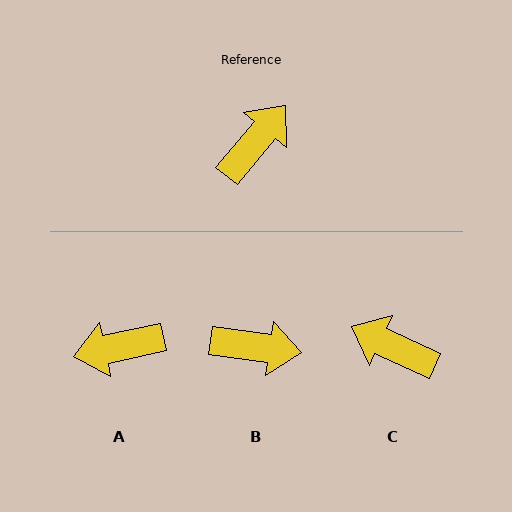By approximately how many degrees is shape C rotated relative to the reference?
Approximately 105 degrees counter-clockwise.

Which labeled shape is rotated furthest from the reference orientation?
A, about 142 degrees away.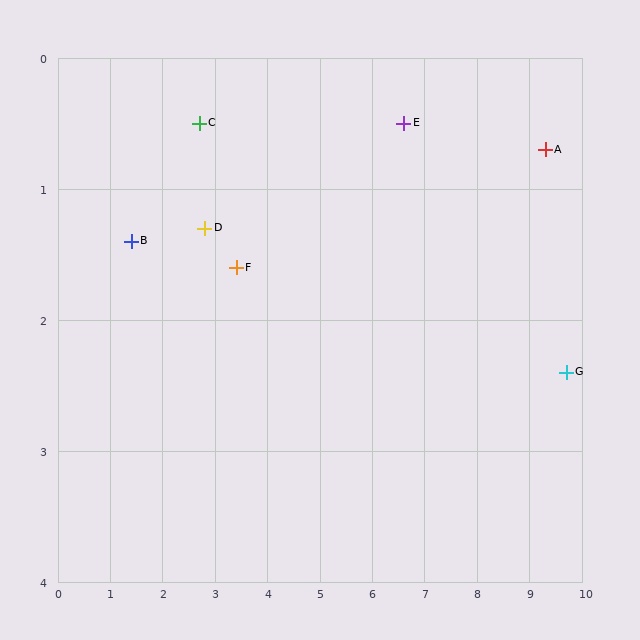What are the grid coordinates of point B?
Point B is at approximately (1.4, 1.4).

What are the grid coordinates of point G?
Point G is at approximately (9.7, 2.4).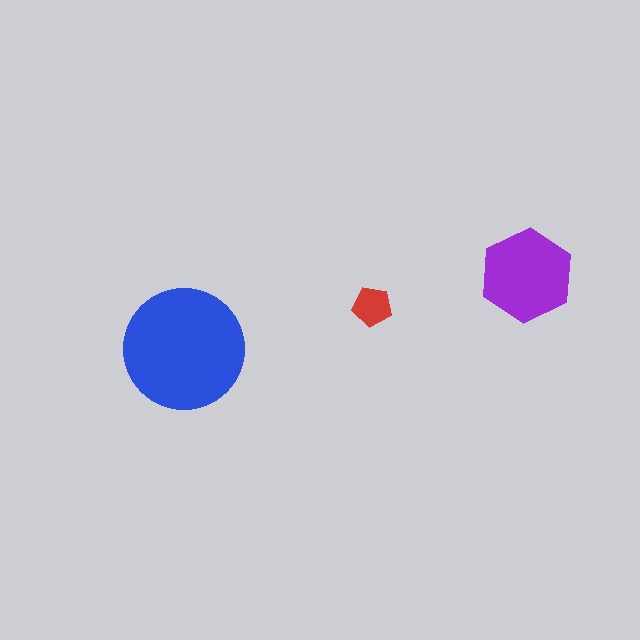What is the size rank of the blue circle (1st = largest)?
1st.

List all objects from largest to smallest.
The blue circle, the purple hexagon, the red pentagon.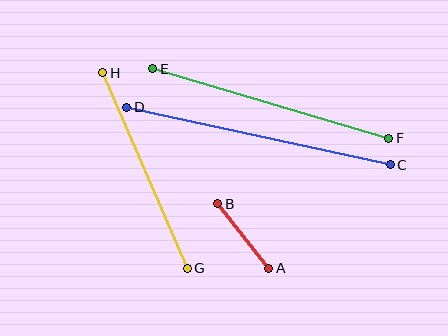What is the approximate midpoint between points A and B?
The midpoint is at approximately (243, 236) pixels.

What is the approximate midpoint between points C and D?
The midpoint is at approximately (258, 136) pixels.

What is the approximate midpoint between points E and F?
The midpoint is at approximately (271, 104) pixels.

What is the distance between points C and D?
The distance is approximately 270 pixels.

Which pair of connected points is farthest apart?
Points C and D are farthest apart.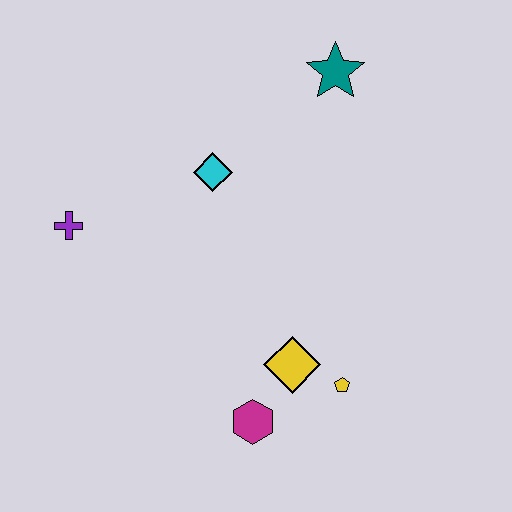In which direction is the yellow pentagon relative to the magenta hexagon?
The yellow pentagon is to the right of the magenta hexagon.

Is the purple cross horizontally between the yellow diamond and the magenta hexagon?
No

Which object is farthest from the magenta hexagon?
The teal star is farthest from the magenta hexagon.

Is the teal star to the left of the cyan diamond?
No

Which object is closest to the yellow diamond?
The yellow pentagon is closest to the yellow diamond.